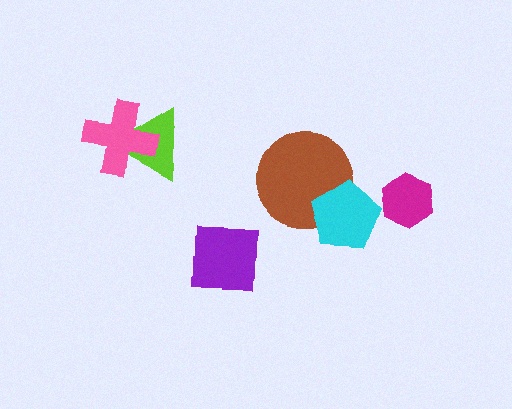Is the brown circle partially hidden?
Yes, it is partially covered by another shape.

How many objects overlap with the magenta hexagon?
0 objects overlap with the magenta hexagon.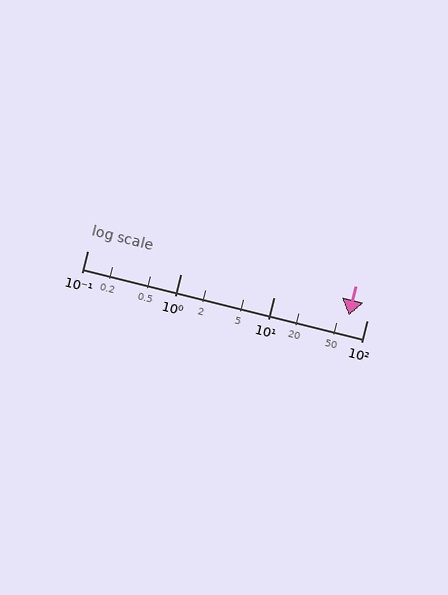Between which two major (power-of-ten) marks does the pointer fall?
The pointer is between 10 and 100.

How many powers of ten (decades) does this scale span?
The scale spans 3 decades, from 0.1 to 100.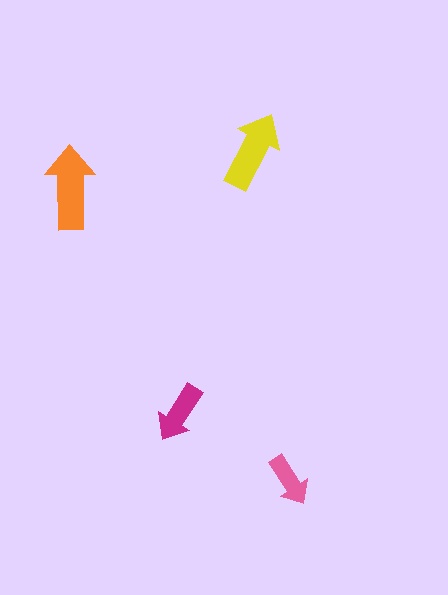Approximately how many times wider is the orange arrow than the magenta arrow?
About 1.5 times wider.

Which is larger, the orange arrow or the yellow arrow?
The orange one.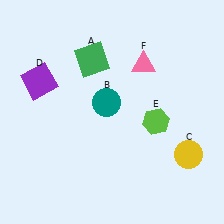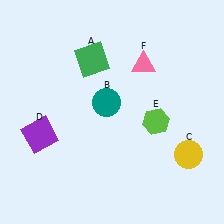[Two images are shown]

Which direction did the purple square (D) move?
The purple square (D) moved down.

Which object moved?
The purple square (D) moved down.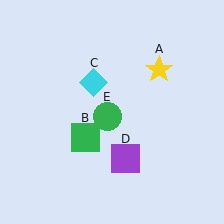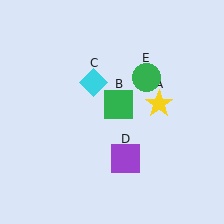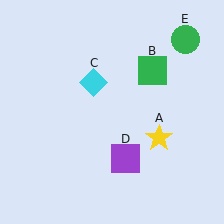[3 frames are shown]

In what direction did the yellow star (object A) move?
The yellow star (object A) moved down.